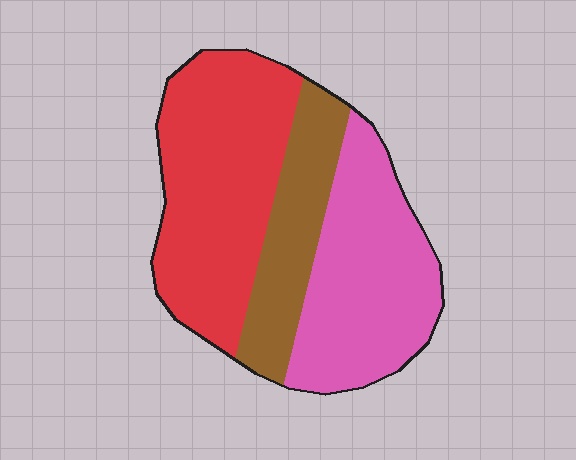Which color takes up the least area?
Brown, at roughly 20%.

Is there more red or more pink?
Red.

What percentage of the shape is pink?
Pink covers around 35% of the shape.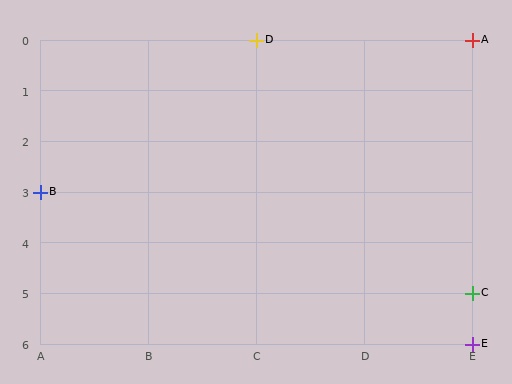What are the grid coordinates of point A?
Point A is at grid coordinates (E, 0).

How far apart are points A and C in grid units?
Points A and C are 5 rows apart.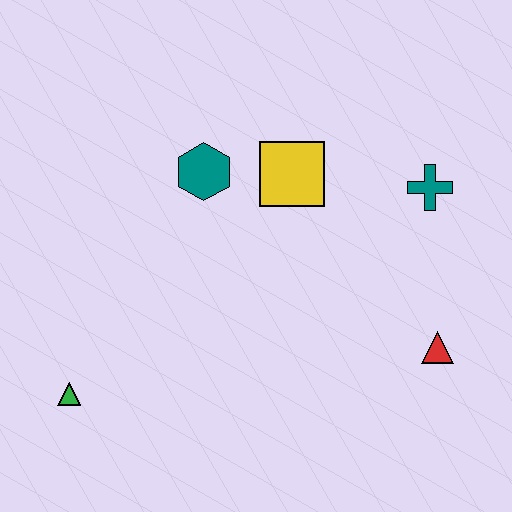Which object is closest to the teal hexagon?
The yellow square is closest to the teal hexagon.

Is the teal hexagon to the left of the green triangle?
No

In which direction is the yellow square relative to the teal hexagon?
The yellow square is to the right of the teal hexagon.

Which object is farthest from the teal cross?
The green triangle is farthest from the teal cross.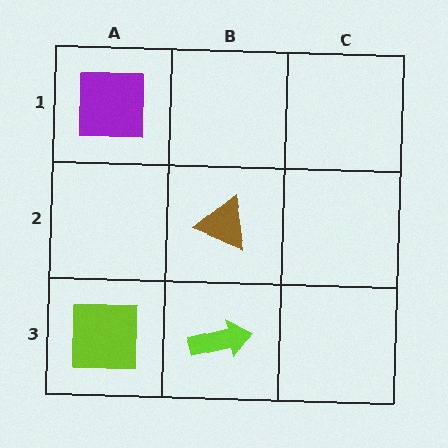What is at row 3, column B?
A lime arrow.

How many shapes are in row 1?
1 shape.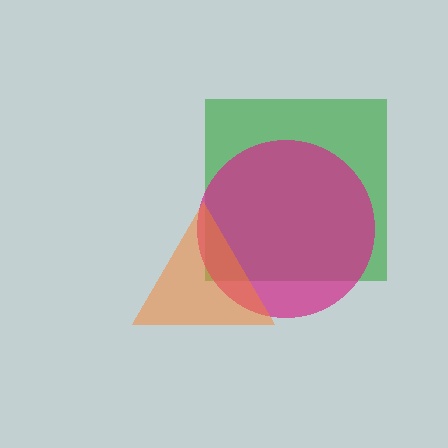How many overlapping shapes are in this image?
There are 3 overlapping shapes in the image.